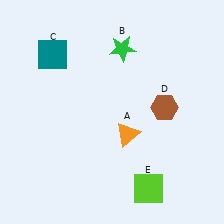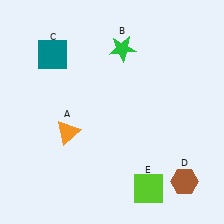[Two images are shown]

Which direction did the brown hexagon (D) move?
The brown hexagon (D) moved down.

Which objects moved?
The objects that moved are: the orange triangle (A), the brown hexagon (D).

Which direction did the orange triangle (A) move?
The orange triangle (A) moved left.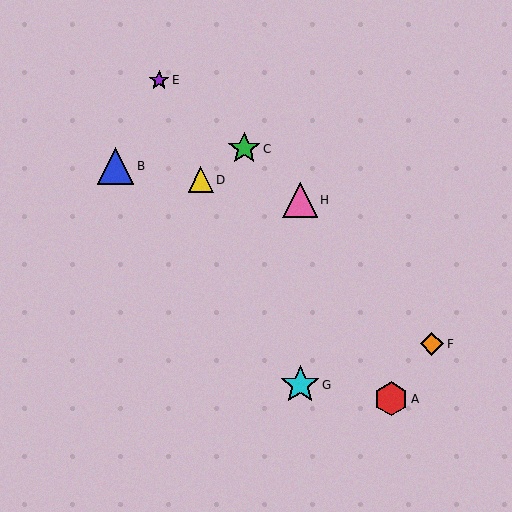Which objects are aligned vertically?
Objects G, H are aligned vertically.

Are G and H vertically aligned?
Yes, both are at x≈300.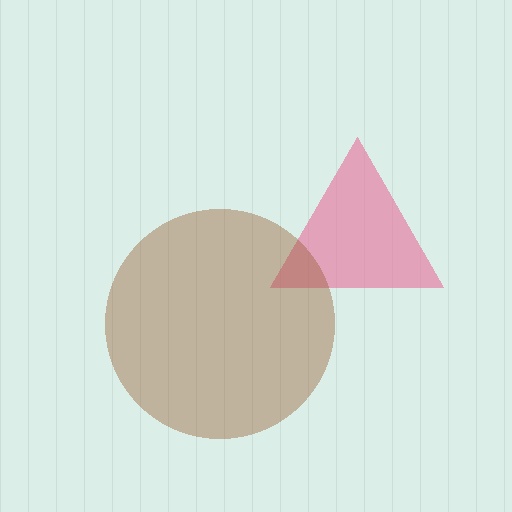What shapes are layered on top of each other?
The layered shapes are: a pink triangle, a brown circle.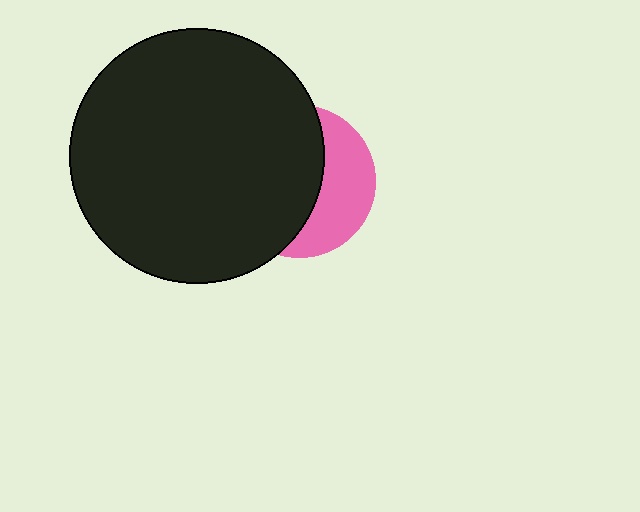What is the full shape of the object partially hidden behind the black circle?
The partially hidden object is a pink circle.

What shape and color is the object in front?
The object in front is a black circle.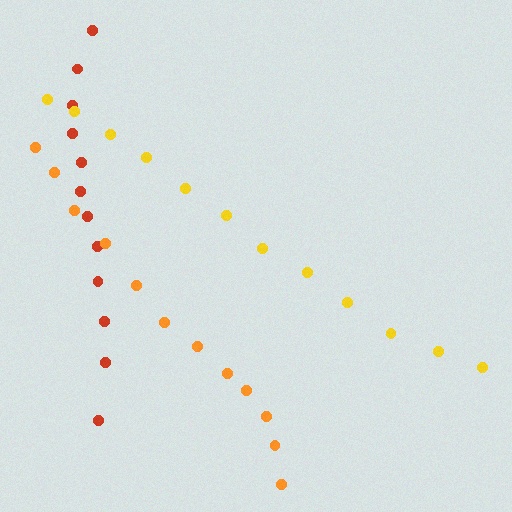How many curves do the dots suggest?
There are 3 distinct paths.